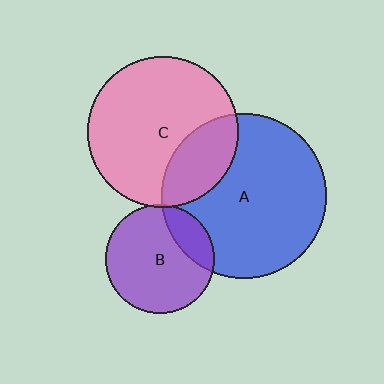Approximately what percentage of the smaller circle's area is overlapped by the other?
Approximately 5%.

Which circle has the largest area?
Circle A (blue).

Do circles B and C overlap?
Yes.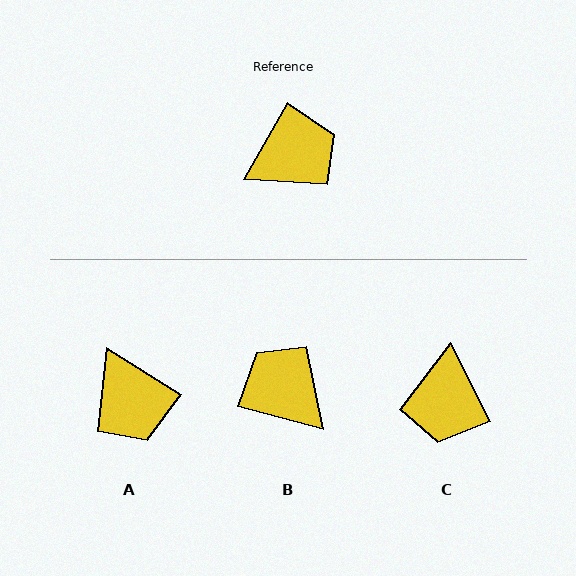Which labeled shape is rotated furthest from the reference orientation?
C, about 124 degrees away.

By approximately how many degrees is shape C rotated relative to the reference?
Approximately 124 degrees clockwise.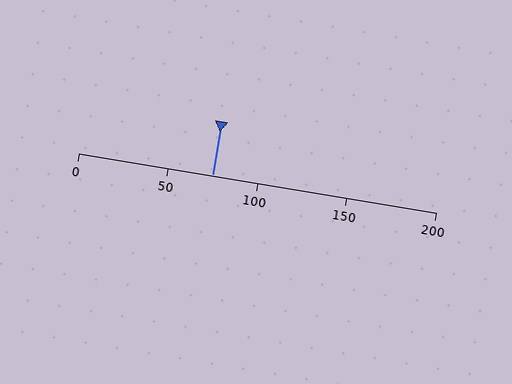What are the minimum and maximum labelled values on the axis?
The axis runs from 0 to 200.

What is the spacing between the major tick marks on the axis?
The major ticks are spaced 50 apart.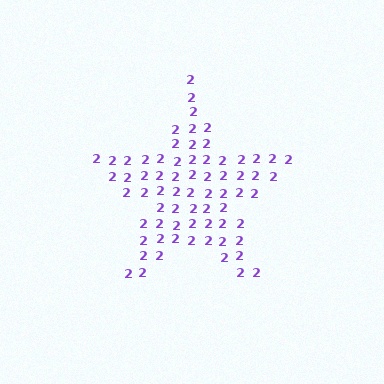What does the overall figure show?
The overall figure shows a star.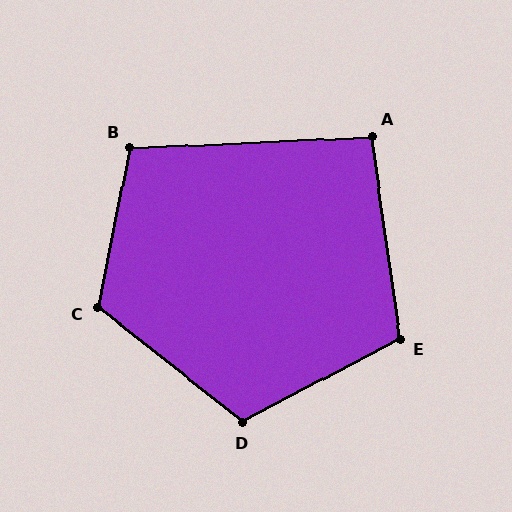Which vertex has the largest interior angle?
C, at approximately 117 degrees.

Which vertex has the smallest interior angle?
A, at approximately 95 degrees.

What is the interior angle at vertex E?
Approximately 110 degrees (obtuse).